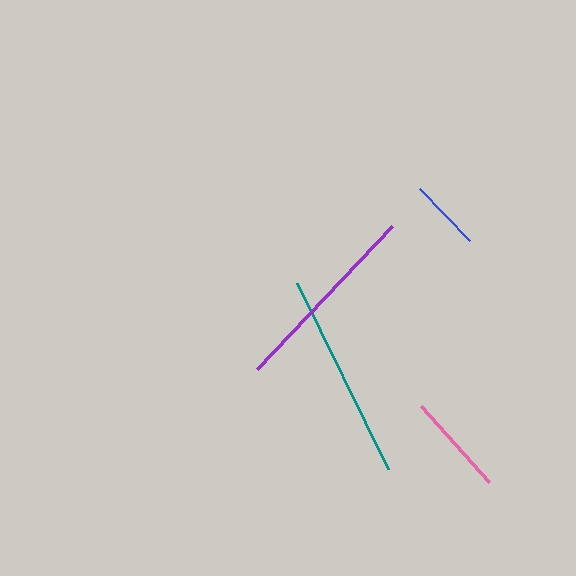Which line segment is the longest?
The teal line is the longest at approximately 208 pixels.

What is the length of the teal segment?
The teal segment is approximately 208 pixels long.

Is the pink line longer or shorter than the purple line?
The purple line is longer than the pink line.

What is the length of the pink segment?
The pink segment is approximately 102 pixels long.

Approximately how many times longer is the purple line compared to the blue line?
The purple line is approximately 2.8 times the length of the blue line.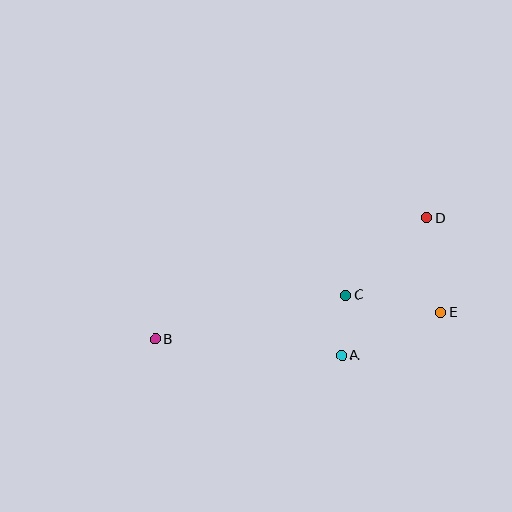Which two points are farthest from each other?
Points B and D are farthest from each other.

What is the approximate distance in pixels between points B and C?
The distance between B and C is approximately 196 pixels.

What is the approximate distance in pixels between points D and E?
The distance between D and E is approximately 96 pixels.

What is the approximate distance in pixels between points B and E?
The distance between B and E is approximately 287 pixels.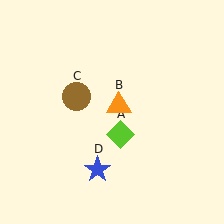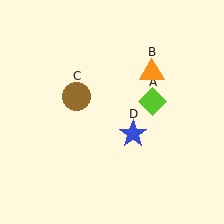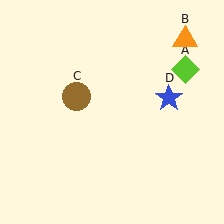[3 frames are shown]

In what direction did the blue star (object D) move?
The blue star (object D) moved up and to the right.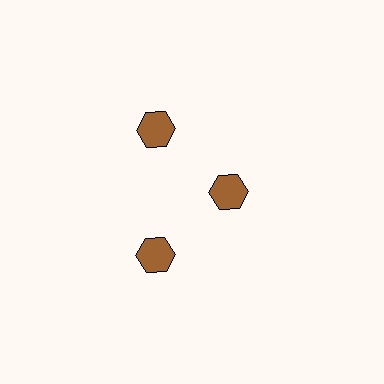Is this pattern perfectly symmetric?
No. The 3 brown hexagons are arranged in a ring, but one element near the 3 o'clock position is pulled inward toward the center, breaking the 3-fold rotational symmetry.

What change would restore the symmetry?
The symmetry would be restored by moving it outward, back onto the ring so that all 3 hexagons sit at equal angles and equal distance from the center.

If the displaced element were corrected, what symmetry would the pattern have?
It would have 3-fold rotational symmetry — the pattern would map onto itself every 120 degrees.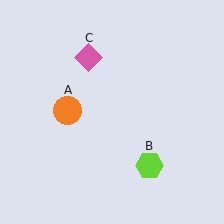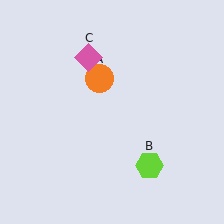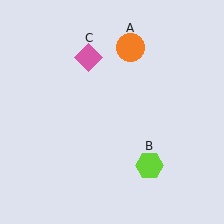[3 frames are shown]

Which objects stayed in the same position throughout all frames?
Lime hexagon (object B) and pink diamond (object C) remained stationary.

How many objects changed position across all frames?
1 object changed position: orange circle (object A).